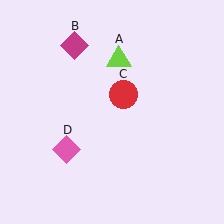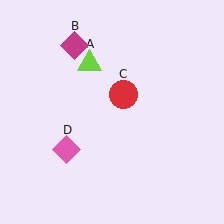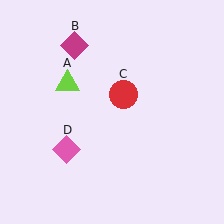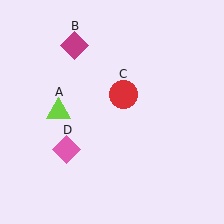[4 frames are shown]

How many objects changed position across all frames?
1 object changed position: lime triangle (object A).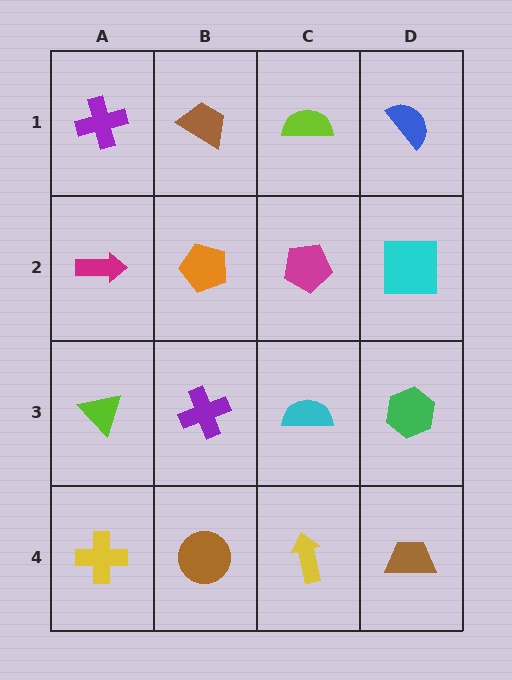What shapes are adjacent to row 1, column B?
An orange pentagon (row 2, column B), a purple cross (row 1, column A), a lime semicircle (row 1, column C).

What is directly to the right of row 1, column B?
A lime semicircle.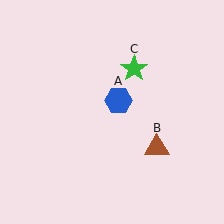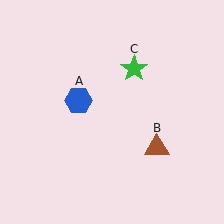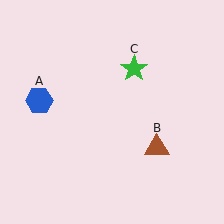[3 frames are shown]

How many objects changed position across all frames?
1 object changed position: blue hexagon (object A).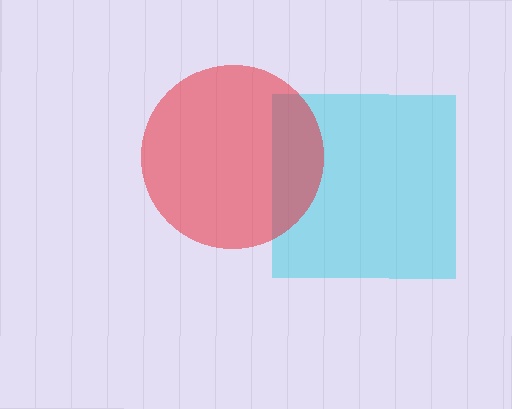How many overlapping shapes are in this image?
There are 2 overlapping shapes in the image.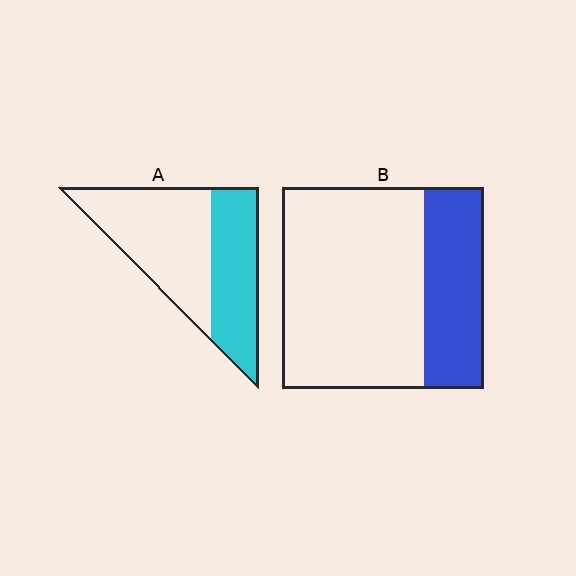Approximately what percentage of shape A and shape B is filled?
A is approximately 40% and B is approximately 30%.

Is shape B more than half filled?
No.